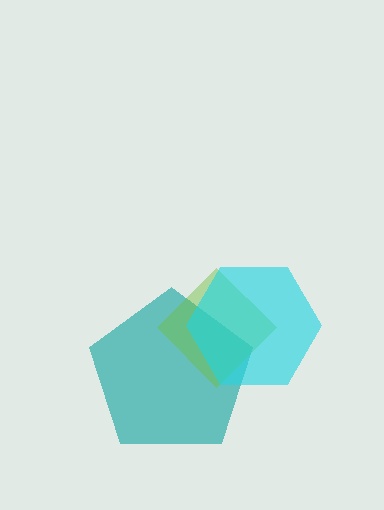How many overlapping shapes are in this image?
There are 3 overlapping shapes in the image.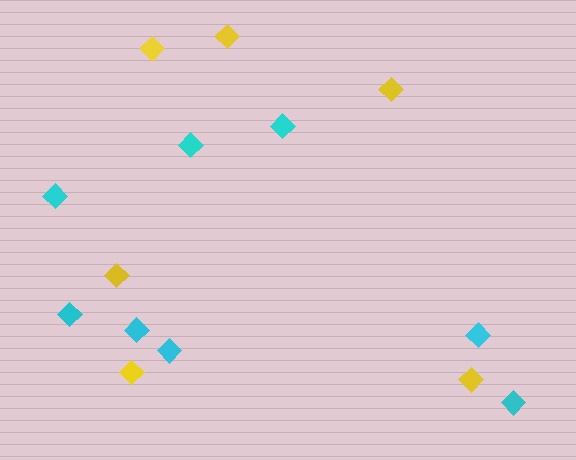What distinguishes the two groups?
There are 2 groups: one group of cyan diamonds (8) and one group of yellow diamonds (6).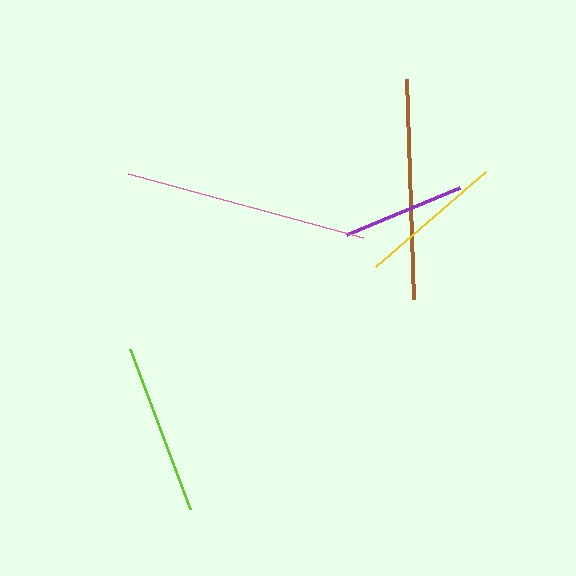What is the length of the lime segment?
The lime segment is approximately 172 pixels long.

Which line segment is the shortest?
The purple line is the shortest at approximately 123 pixels.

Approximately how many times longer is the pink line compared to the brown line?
The pink line is approximately 1.1 times the length of the brown line.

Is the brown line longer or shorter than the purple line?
The brown line is longer than the purple line.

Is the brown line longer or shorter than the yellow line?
The brown line is longer than the yellow line.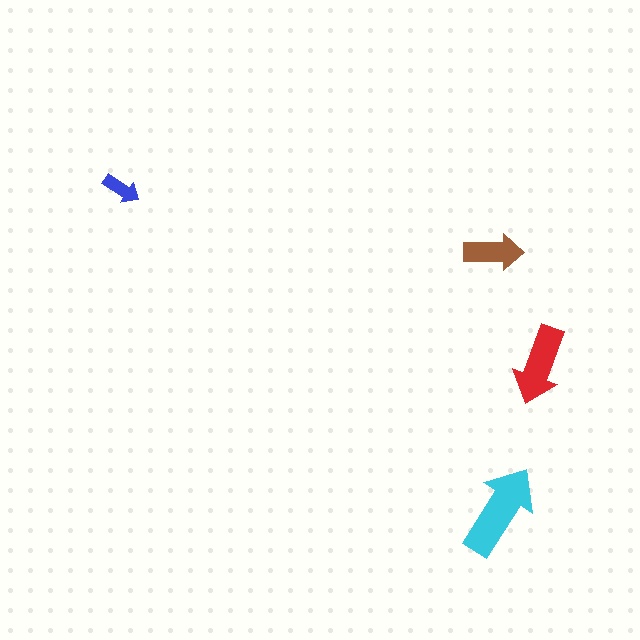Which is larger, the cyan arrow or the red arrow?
The cyan one.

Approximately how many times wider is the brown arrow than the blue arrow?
About 1.5 times wider.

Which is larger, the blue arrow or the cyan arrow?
The cyan one.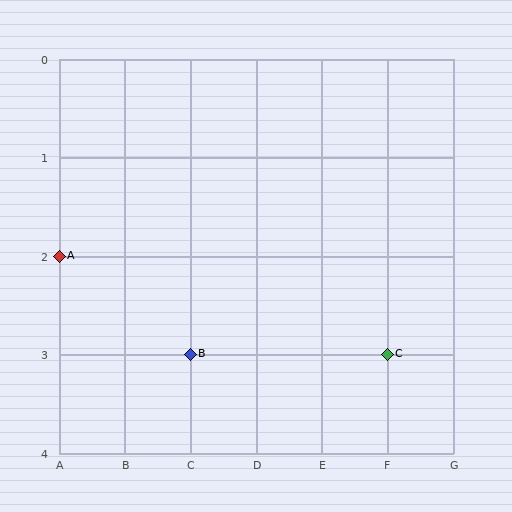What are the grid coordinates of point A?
Point A is at grid coordinates (A, 2).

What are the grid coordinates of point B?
Point B is at grid coordinates (C, 3).